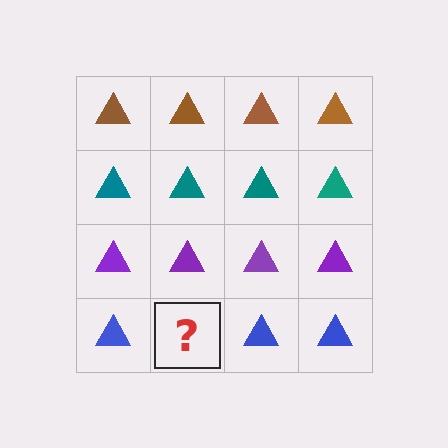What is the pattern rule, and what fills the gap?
The rule is that each row has a consistent color. The gap should be filled with a blue triangle.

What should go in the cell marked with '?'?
The missing cell should contain a blue triangle.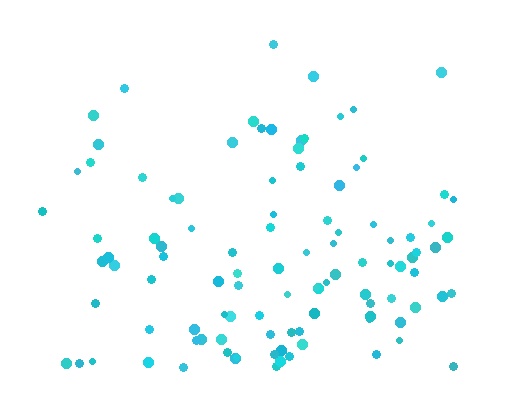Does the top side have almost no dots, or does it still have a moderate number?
Still a moderate number, just noticeably fewer than the bottom.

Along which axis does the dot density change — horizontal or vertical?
Vertical.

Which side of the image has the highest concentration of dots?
The bottom.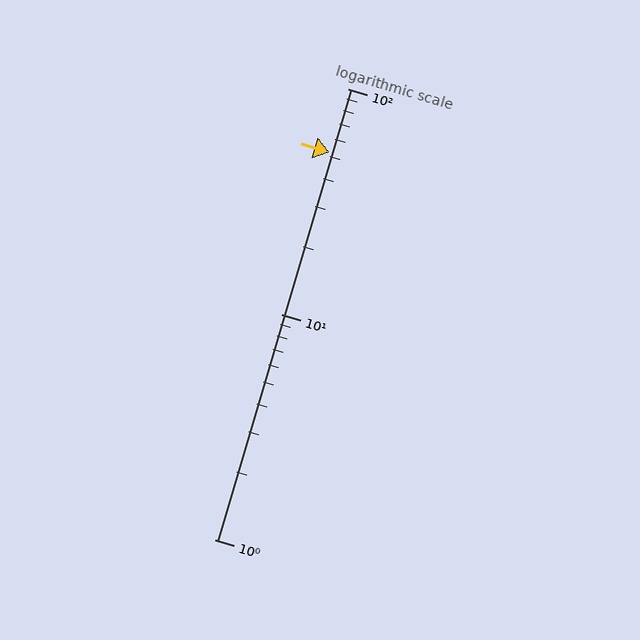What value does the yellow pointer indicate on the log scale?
The pointer indicates approximately 52.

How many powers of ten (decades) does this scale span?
The scale spans 2 decades, from 1 to 100.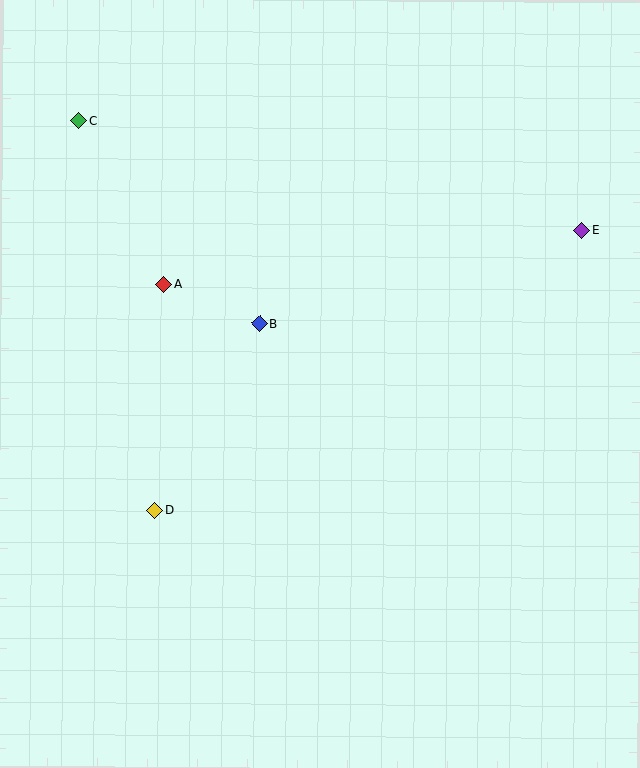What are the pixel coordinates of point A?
Point A is at (163, 284).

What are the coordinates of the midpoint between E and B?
The midpoint between E and B is at (421, 277).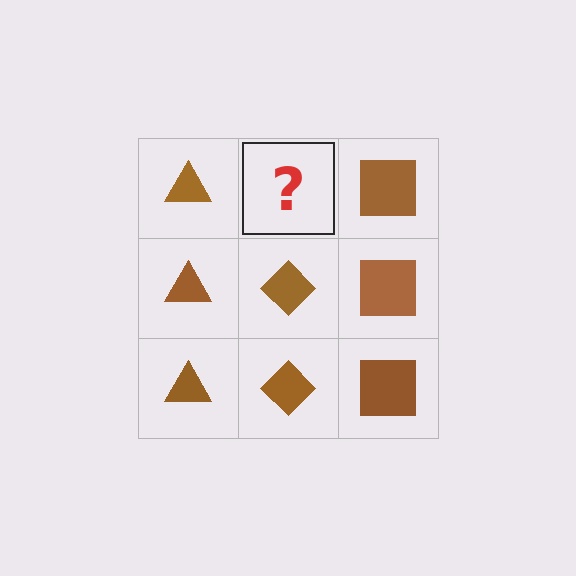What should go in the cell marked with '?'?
The missing cell should contain a brown diamond.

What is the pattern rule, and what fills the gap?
The rule is that each column has a consistent shape. The gap should be filled with a brown diamond.